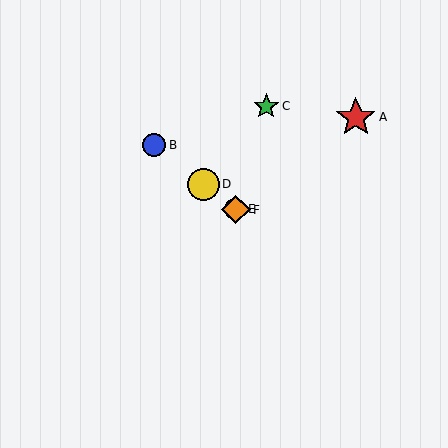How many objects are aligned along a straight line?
4 objects (B, D, E, F) are aligned along a straight line.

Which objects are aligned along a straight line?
Objects B, D, E, F are aligned along a straight line.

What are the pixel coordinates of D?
Object D is at (204, 184).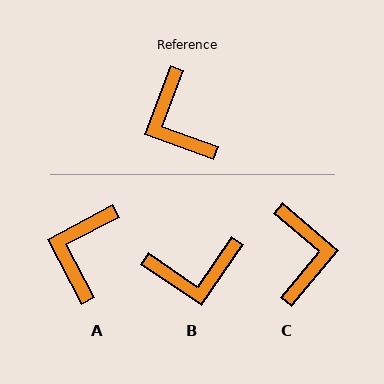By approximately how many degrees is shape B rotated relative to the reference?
Approximately 76 degrees counter-clockwise.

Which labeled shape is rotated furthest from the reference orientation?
C, about 160 degrees away.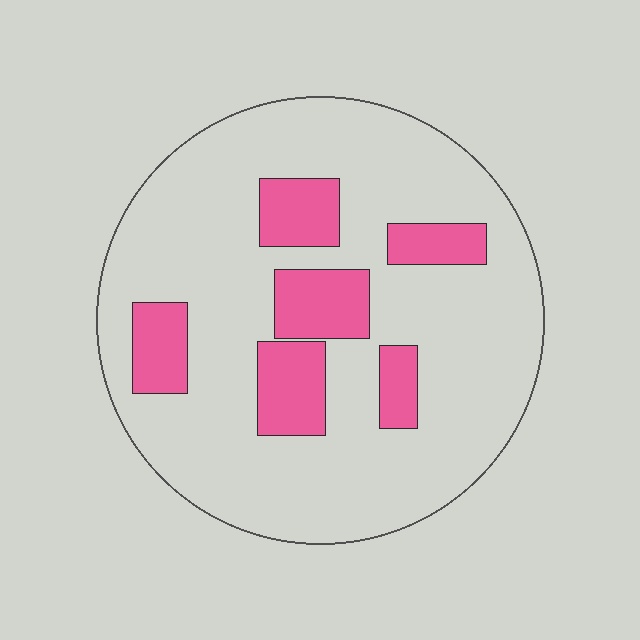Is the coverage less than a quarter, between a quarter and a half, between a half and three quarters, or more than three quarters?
Less than a quarter.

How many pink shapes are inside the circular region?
6.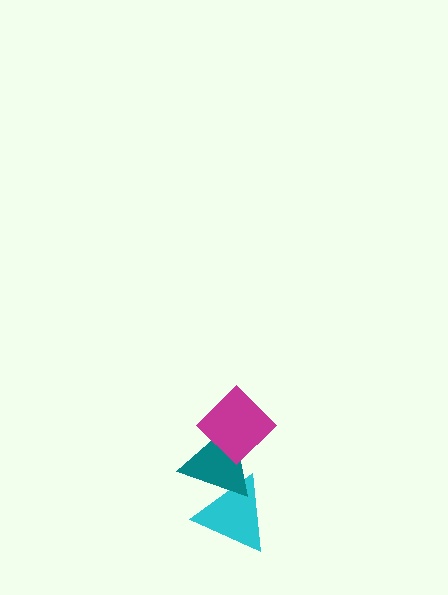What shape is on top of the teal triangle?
The magenta diamond is on top of the teal triangle.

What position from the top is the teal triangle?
The teal triangle is 2nd from the top.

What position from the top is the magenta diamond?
The magenta diamond is 1st from the top.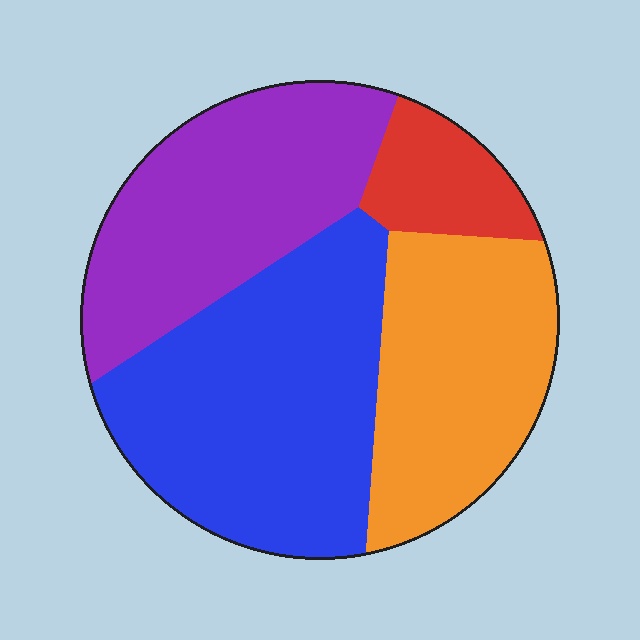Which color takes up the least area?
Red, at roughly 10%.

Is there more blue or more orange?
Blue.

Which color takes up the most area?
Blue, at roughly 35%.